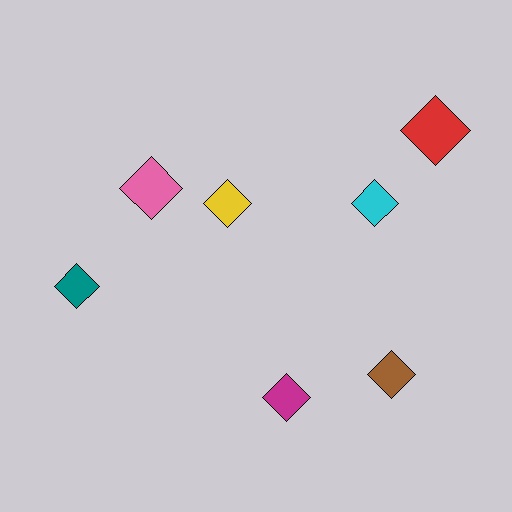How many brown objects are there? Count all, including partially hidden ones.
There is 1 brown object.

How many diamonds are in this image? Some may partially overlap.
There are 7 diamonds.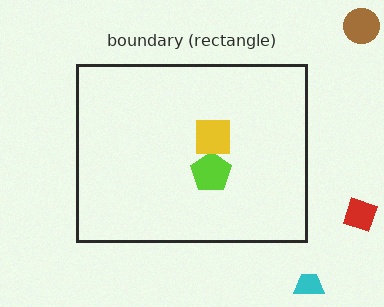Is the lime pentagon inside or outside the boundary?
Inside.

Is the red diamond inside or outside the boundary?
Outside.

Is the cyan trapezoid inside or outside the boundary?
Outside.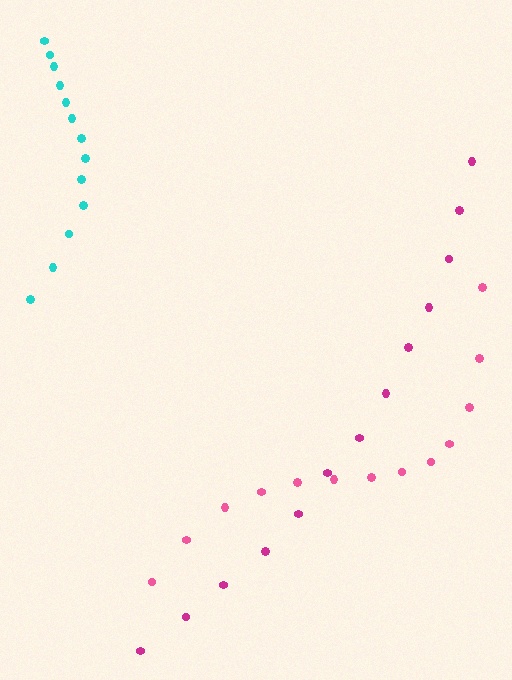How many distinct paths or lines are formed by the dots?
There are 3 distinct paths.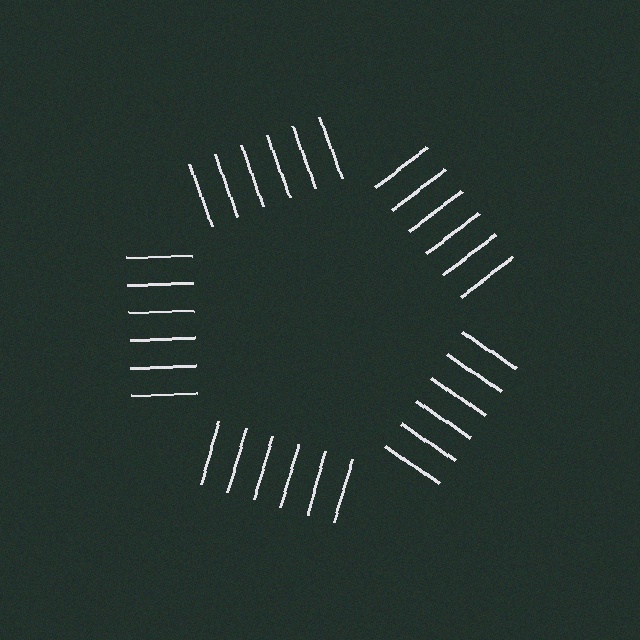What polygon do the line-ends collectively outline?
An illusory pentagon — the line segments terminate on its edges but no continuous stroke is drawn.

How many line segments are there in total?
30 — 6 along each of the 5 edges.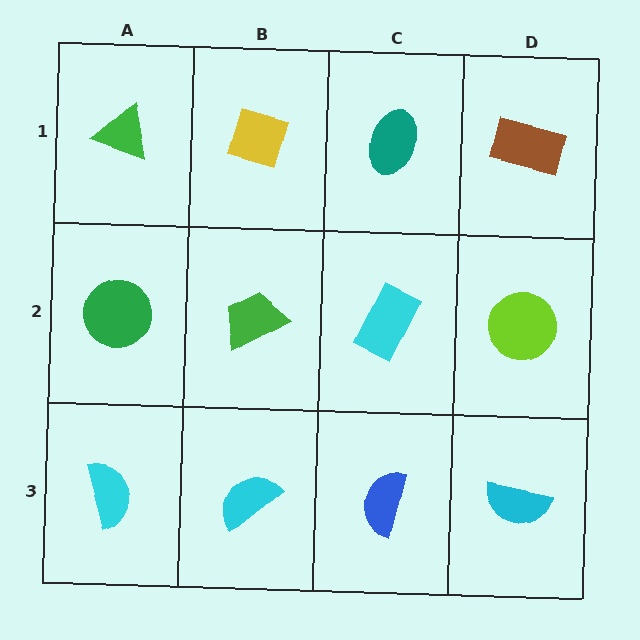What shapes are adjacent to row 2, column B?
A yellow diamond (row 1, column B), a cyan semicircle (row 3, column B), a green circle (row 2, column A), a cyan rectangle (row 2, column C).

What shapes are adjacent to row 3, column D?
A lime circle (row 2, column D), a blue semicircle (row 3, column C).